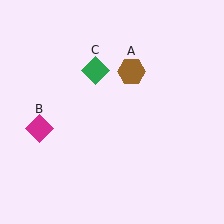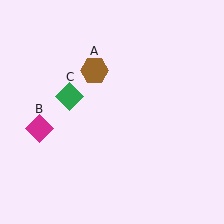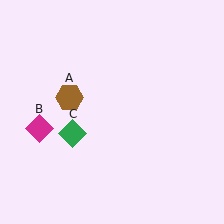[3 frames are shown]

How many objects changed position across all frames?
2 objects changed position: brown hexagon (object A), green diamond (object C).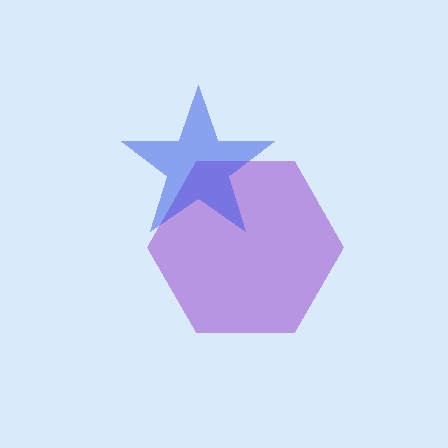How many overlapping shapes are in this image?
There are 2 overlapping shapes in the image.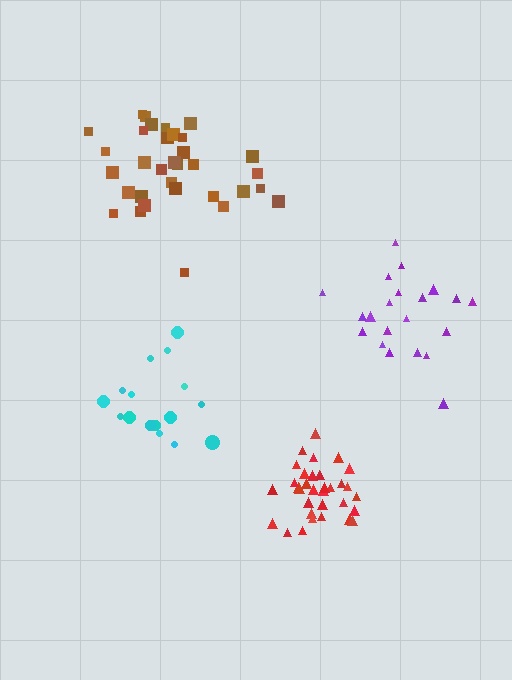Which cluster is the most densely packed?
Red.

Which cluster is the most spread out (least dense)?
Cyan.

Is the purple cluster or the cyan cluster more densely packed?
Purple.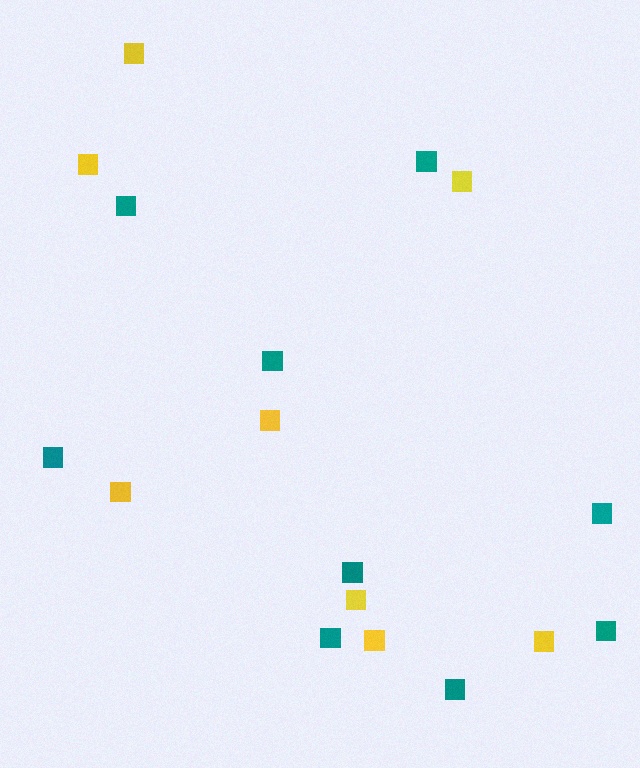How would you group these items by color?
There are 2 groups: one group of teal squares (9) and one group of yellow squares (8).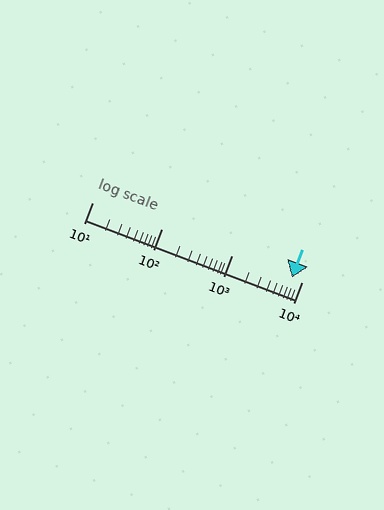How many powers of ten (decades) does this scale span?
The scale spans 3 decades, from 10 to 10000.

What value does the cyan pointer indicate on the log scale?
The pointer indicates approximately 7300.